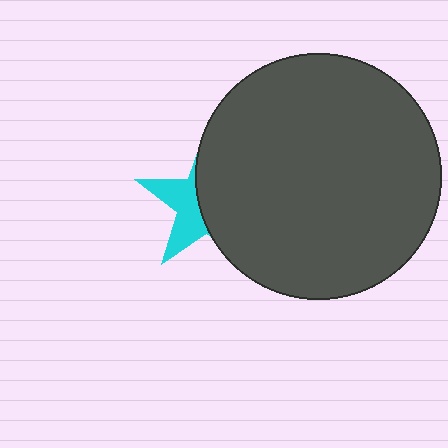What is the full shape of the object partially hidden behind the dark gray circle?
The partially hidden object is a cyan star.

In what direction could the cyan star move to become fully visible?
The cyan star could move left. That would shift it out from behind the dark gray circle entirely.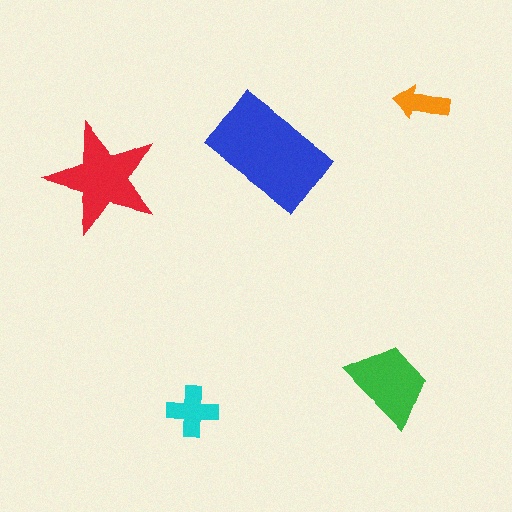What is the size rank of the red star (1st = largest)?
2nd.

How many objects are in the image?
There are 5 objects in the image.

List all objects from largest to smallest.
The blue rectangle, the red star, the green trapezoid, the cyan cross, the orange arrow.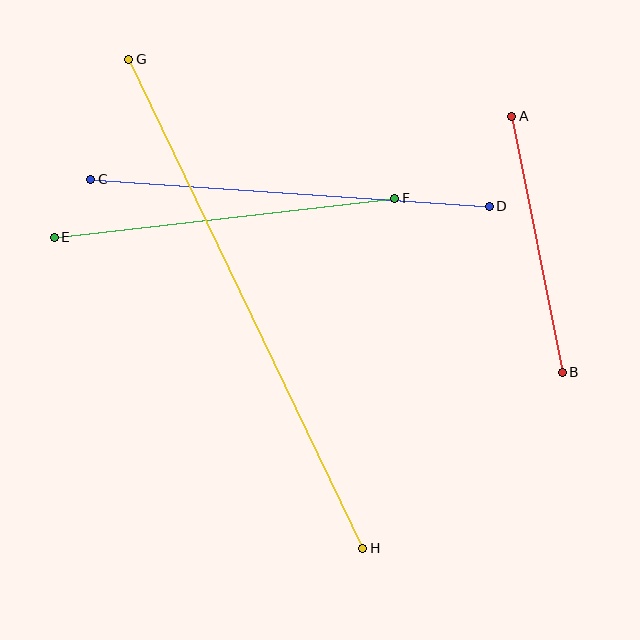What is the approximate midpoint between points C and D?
The midpoint is at approximately (290, 193) pixels.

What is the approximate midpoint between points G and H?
The midpoint is at approximately (246, 304) pixels.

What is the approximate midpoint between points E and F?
The midpoint is at approximately (225, 218) pixels.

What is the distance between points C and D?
The distance is approximately 400 pixels.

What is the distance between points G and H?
The distance is approximately 542 pixels.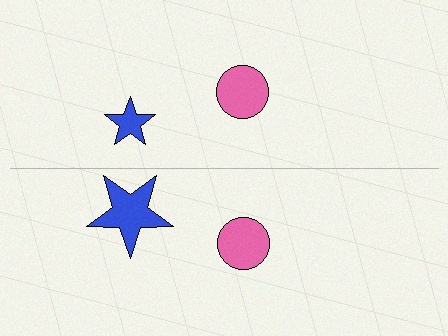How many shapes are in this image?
There are 4 shapes in this image.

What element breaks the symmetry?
The blue star on the bottom side has a different size than its mirror counterpart.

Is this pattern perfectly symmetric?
No, the pattern is not perfectly symmetric. The blue star on the bottom side has a different size than its mirror counterpart.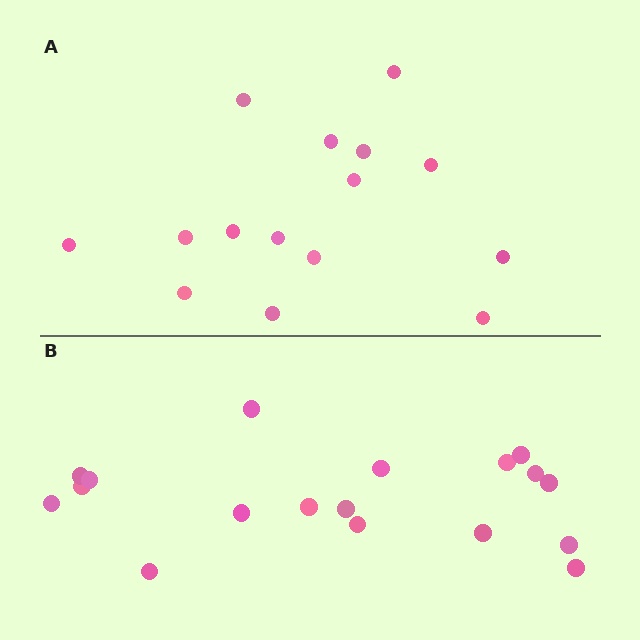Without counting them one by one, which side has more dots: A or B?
Region B (the bottom region) has more dots.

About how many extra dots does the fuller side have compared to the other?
Region B has just a few more — roughly 2 or 3 more dots than region A.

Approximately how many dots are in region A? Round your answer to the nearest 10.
About 20 dots. (The exact count is 15, which rounds to 20.)